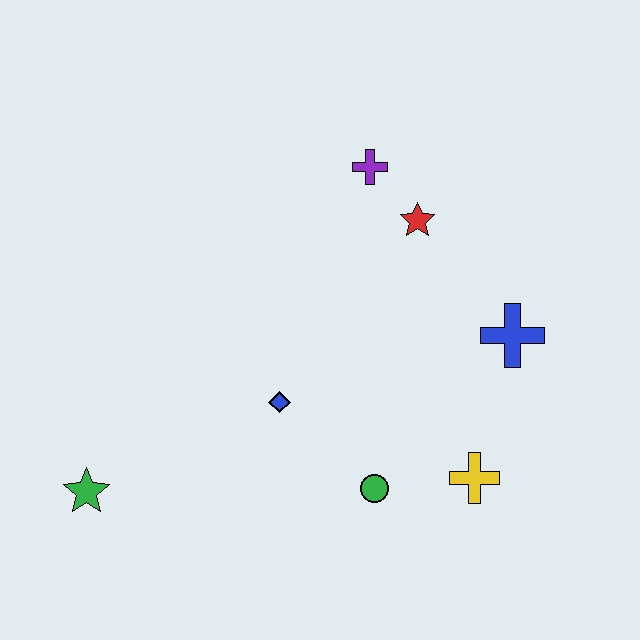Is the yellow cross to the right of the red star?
Yes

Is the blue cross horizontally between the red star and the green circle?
No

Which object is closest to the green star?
The blue diamond is closest to the green star.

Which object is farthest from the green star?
The blue cross is farthest from the green star.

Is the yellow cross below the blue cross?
Yes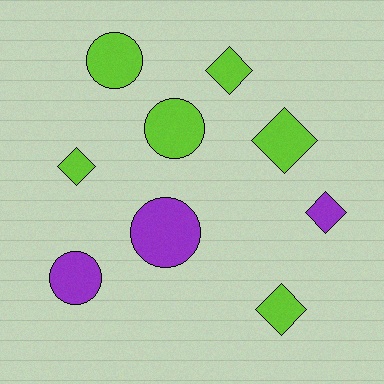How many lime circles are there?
There are 2 lime circles.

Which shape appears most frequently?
Diamond, with 5 objects.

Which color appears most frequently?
Lime, with 6 objects.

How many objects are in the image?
There are 9 objects.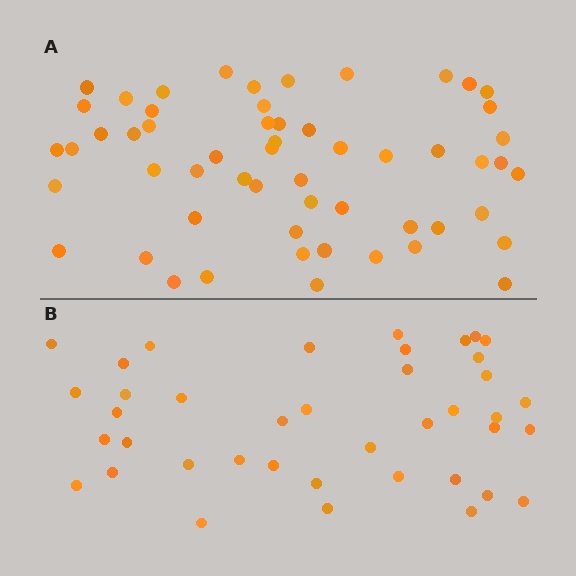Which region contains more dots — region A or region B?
Region A (the top region) has more dots.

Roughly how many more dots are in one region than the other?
Region A has approximately 15 more dots than region B.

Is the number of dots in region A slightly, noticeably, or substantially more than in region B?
Region A has noticeably more, but not dramatically so. The ratio is roughly 1.4 to 1.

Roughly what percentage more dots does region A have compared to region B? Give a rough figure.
About 40% more.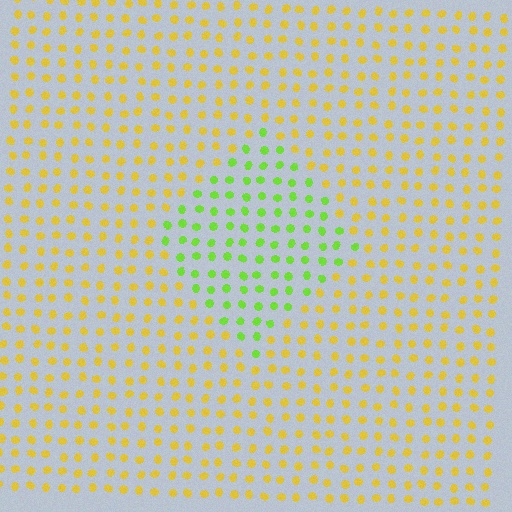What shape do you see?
I see a diamond.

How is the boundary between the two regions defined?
The boundary is defined purely by a slight shift in hue (about 50 degrees). Spacing, size, and orientation are identical on both sides.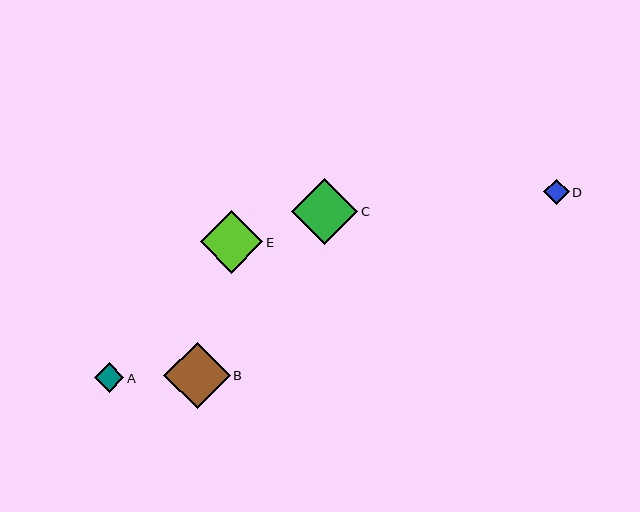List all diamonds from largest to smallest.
From largest to smallest: B, C, E, A, D.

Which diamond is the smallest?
Diamond D is the smallest with a size of approximately 25 pixels.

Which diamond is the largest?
Diamond B is the largest with a size of approximately 67 pixels.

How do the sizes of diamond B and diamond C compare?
Diamond B and diamond C are approximately the same size.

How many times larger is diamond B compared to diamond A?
Diamond B is approximately 2.3 times the size of diamond A.